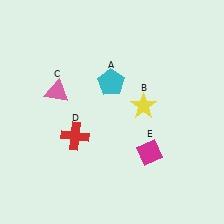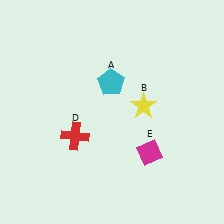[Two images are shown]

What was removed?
The pink triangle (C) was removed in Image 2.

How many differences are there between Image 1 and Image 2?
There is 1 difference between the two images.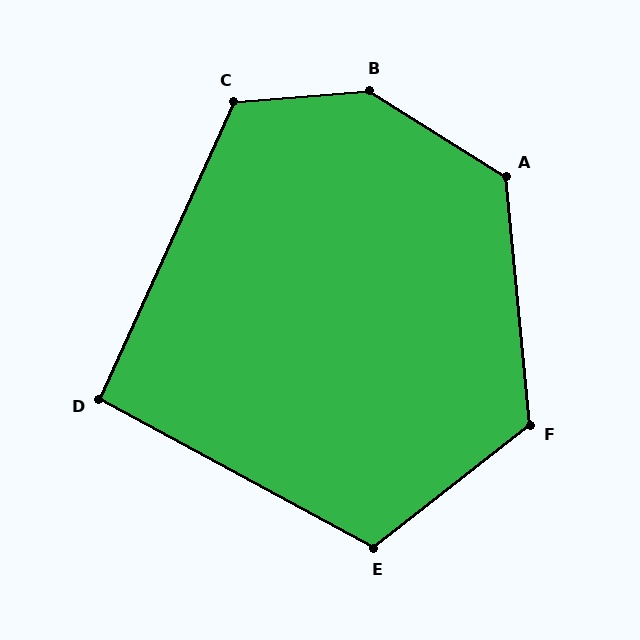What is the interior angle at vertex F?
Approximately 123 degrees (obtuse).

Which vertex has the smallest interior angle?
D, at approximately 94 degrees.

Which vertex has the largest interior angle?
B, at approximately 143 degrees.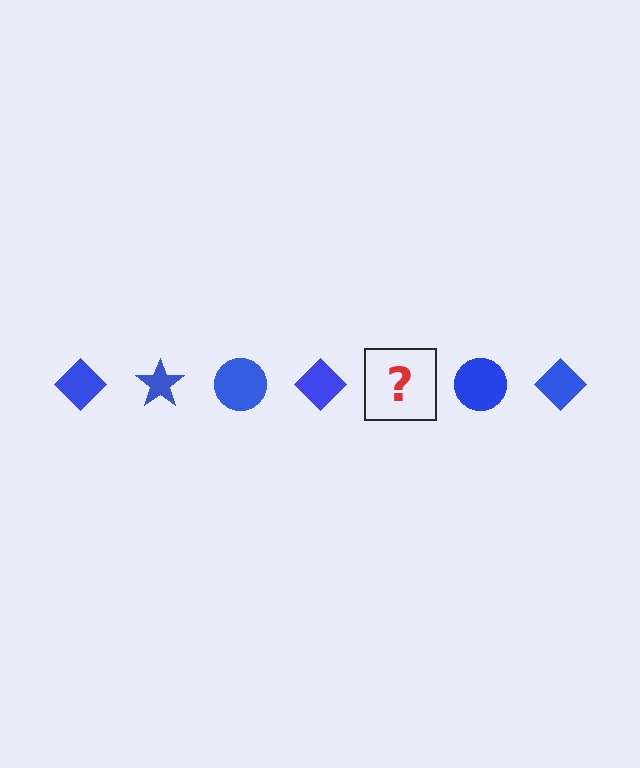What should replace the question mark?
The question mark should be replaced with a blue star.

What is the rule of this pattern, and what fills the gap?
The rule is that the pattern cycles through diamond, star, circle shapes in blue. The gap should be filled with a blue star.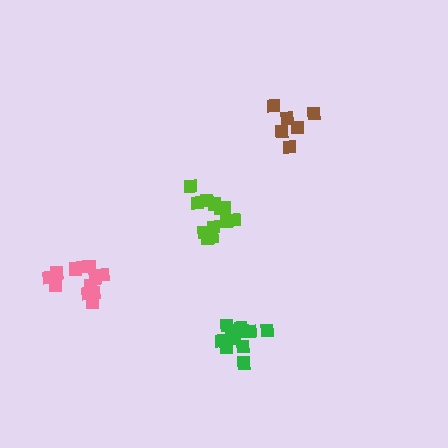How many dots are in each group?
Group 1: 12 dots, Group 2: 12 dots, Group 3: 6 dots, Group 4: 12 dots (42 total).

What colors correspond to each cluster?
The clusters are colored: lime, green, brown, pink.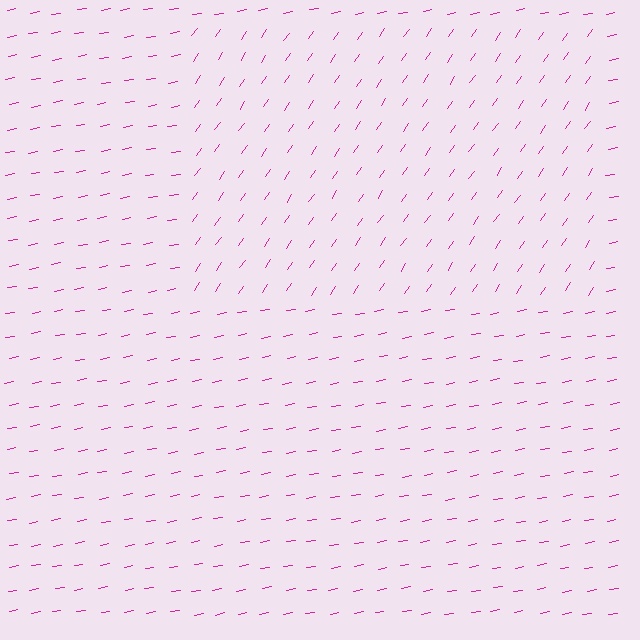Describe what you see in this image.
The image is filled with small magenta line segments. A rectangle region in the image has lines oriented differently from the surrounding lines, creating a visible texture boundary.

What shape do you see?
I see a rectangle.